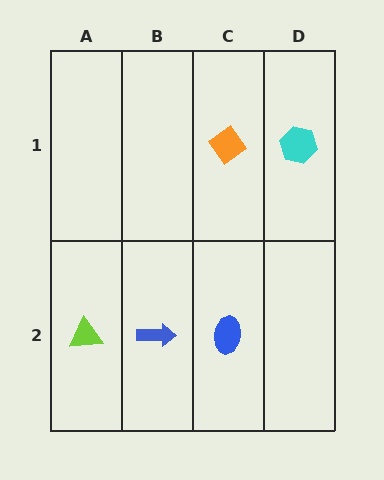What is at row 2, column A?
A lime triangle.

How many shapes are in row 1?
2 shapes.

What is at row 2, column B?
A blue arrow.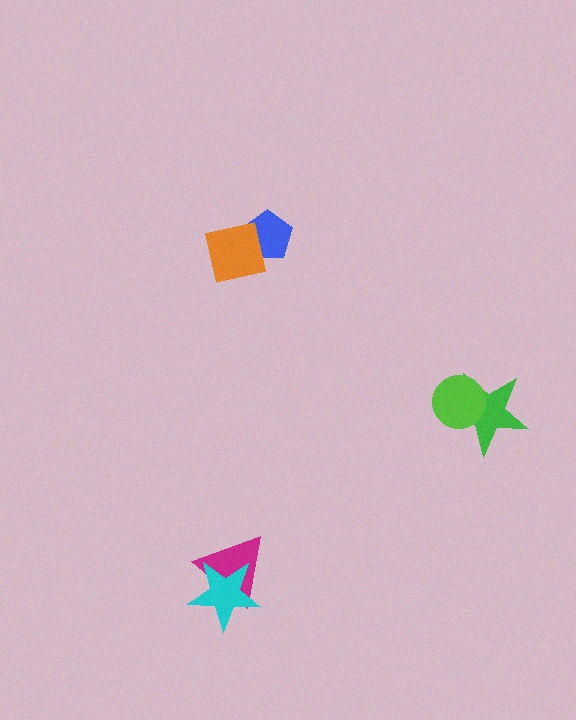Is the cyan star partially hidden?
No, no other shape covers it.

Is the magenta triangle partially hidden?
Yes, it is partially covered by another shape.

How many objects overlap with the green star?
1 object overlaps with the green star.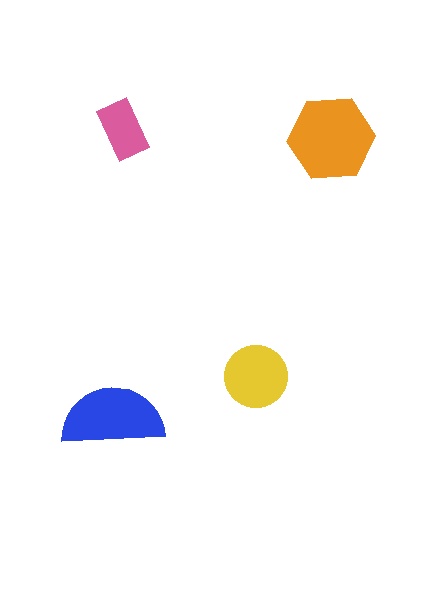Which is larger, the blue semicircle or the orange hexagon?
The orange hexagon.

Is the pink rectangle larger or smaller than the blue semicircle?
Smaller.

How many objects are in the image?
There are 4 objects in the image.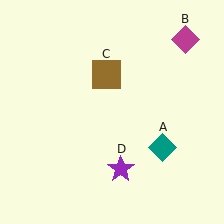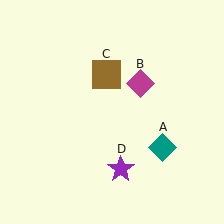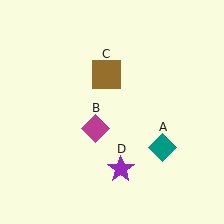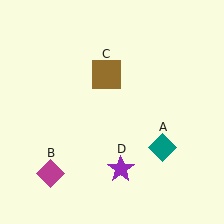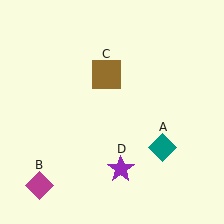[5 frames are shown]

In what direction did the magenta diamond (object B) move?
The magenta diamond (object B) moved down and to the left.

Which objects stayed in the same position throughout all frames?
Teal diamond (object A) and brown square (object C) and purple star (object D) remained stationary.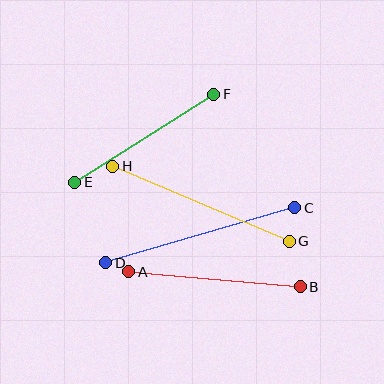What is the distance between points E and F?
The distance is approximately 165 pixels.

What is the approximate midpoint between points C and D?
The midpoint is at approximately (200, 235) pixels.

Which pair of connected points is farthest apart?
Points C and D are farthest apart.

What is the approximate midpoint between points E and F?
The midpoint is at approximately (144, 138) pixels.